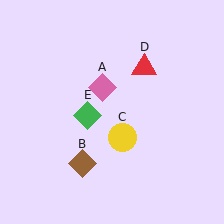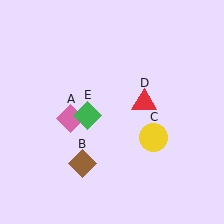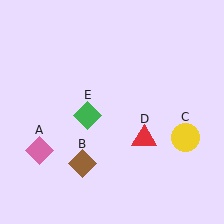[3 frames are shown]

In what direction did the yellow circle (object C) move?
The yellow circle (object C) moved right.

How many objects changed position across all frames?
3 objects changed position: pink diamond (object A), yellow circle (object C), red triangle (object D).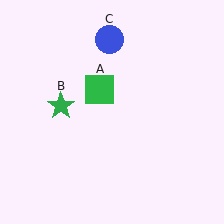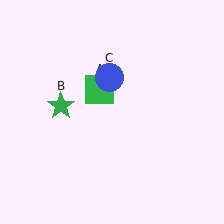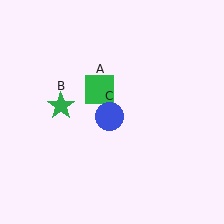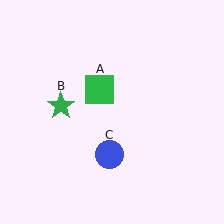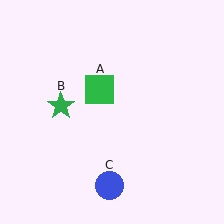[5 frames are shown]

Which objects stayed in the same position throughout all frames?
Green square (object A) and green star (object B) remained stationary.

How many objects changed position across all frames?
1 object changed position: blue circle (object C).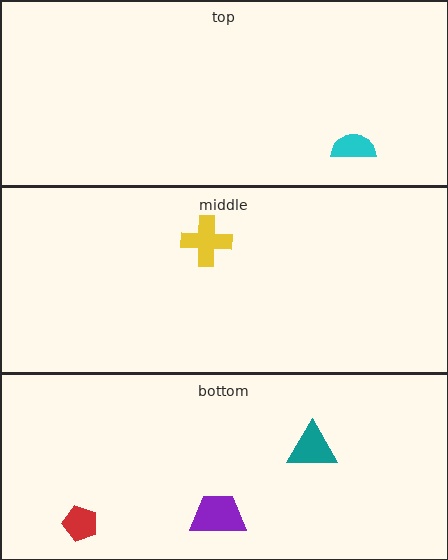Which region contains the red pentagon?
The bottom region.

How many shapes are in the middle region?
1.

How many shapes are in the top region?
1.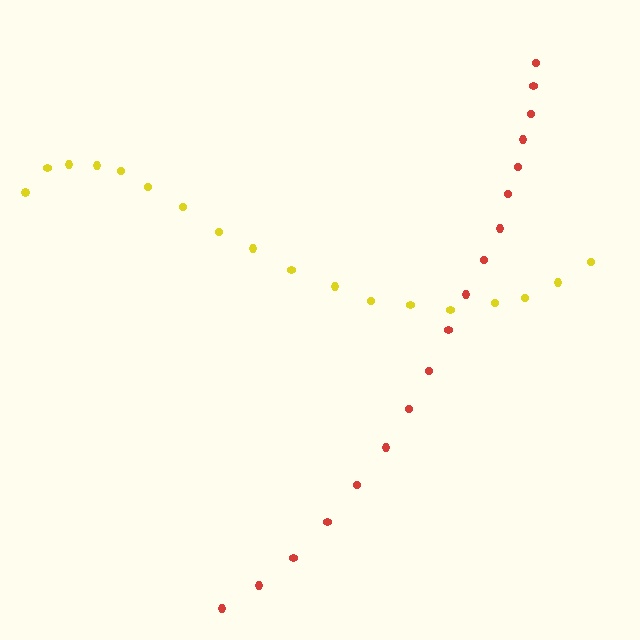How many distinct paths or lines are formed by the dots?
There are 2 distinct paths.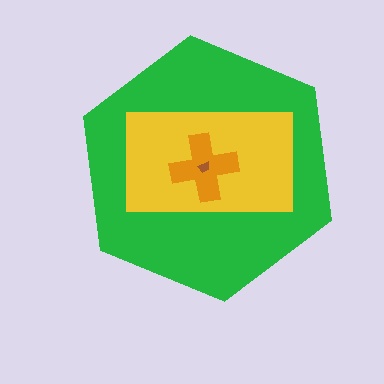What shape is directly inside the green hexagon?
The yellow rectangle.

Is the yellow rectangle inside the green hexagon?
Yes.